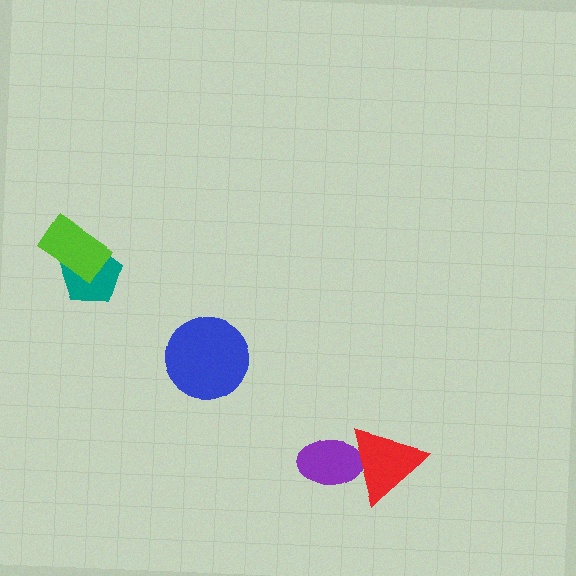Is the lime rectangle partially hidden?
No, no other shape covers it.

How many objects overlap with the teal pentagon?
1 object overlaps with the teal pentagon.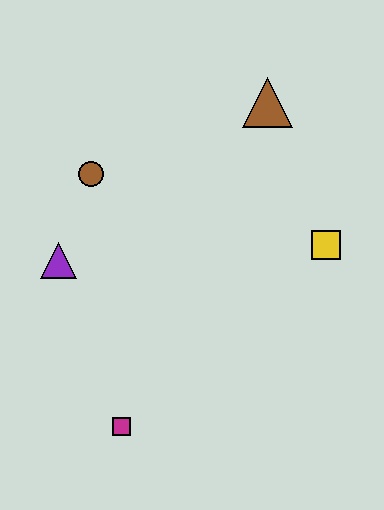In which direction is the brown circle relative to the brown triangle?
The brown circle is to the left of the brown triangle.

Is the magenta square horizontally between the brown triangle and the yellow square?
No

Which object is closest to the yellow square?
The brown triangle is closest to the yellow square.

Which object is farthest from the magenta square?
The brown triangle is farthest from the magenta square.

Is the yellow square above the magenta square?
Yes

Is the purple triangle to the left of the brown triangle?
Yes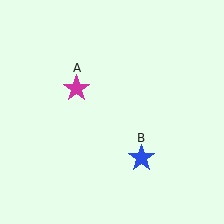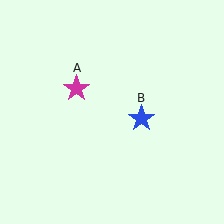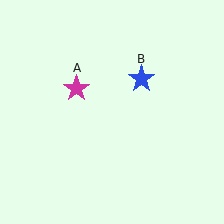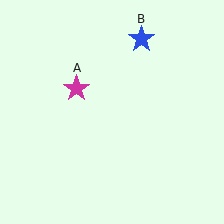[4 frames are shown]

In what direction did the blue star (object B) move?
The blue star (object B) moved up.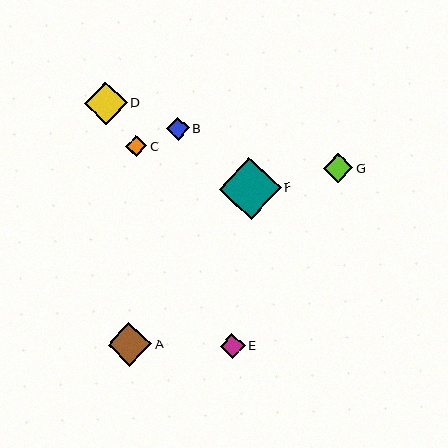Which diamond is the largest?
Diamond F is the largest with a size of approximately 62 pixels.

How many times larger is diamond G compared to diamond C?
Diamond G is approximately 1.4 times the size of diamond C.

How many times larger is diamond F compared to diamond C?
Diamond F is approximately 2.9 times the size of diamond C.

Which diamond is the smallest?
Diamond C is the smallest with a size of approximately 21 pixels.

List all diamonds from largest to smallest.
From largest to smallest: F, A, D, G, E, B, C.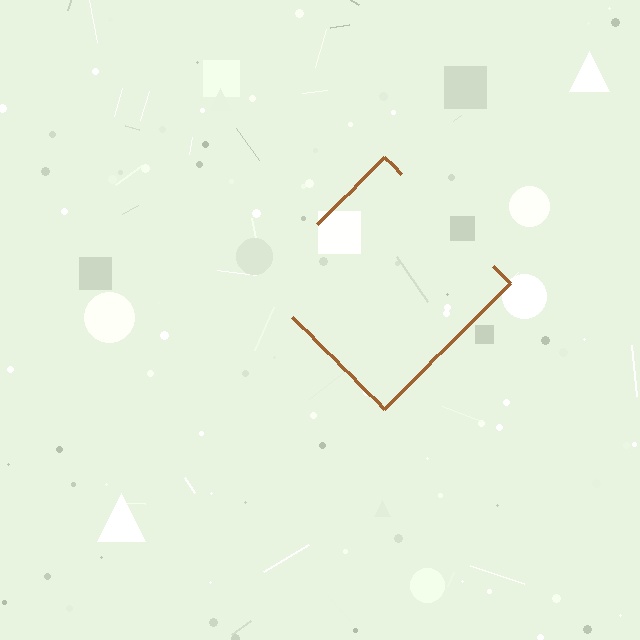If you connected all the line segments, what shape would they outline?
They would outline a diamond.